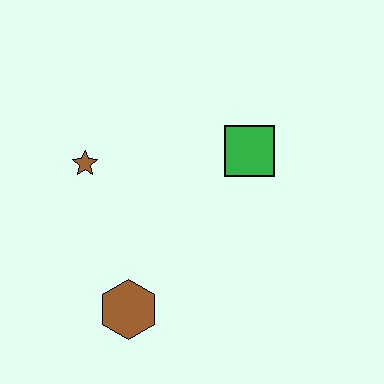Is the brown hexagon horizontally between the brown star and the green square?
Yes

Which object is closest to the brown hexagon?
The brown star is closest to the brown hexagon.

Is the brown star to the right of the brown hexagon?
No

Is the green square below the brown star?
No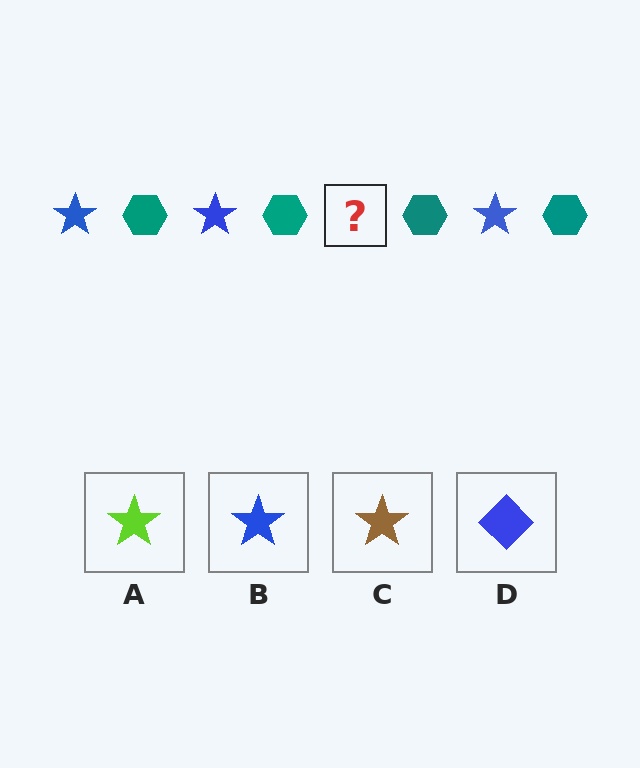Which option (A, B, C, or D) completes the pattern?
B.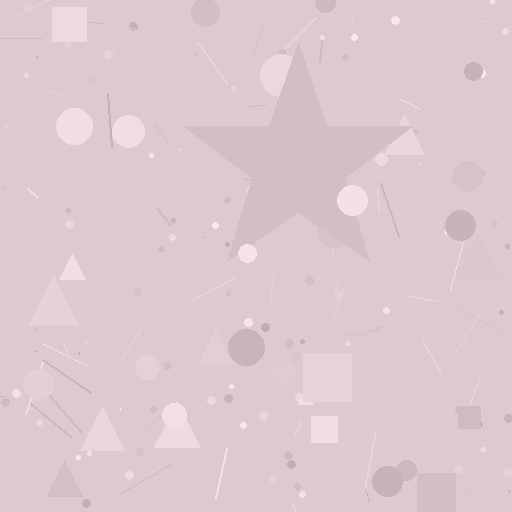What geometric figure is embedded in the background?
A star is embedded in the background.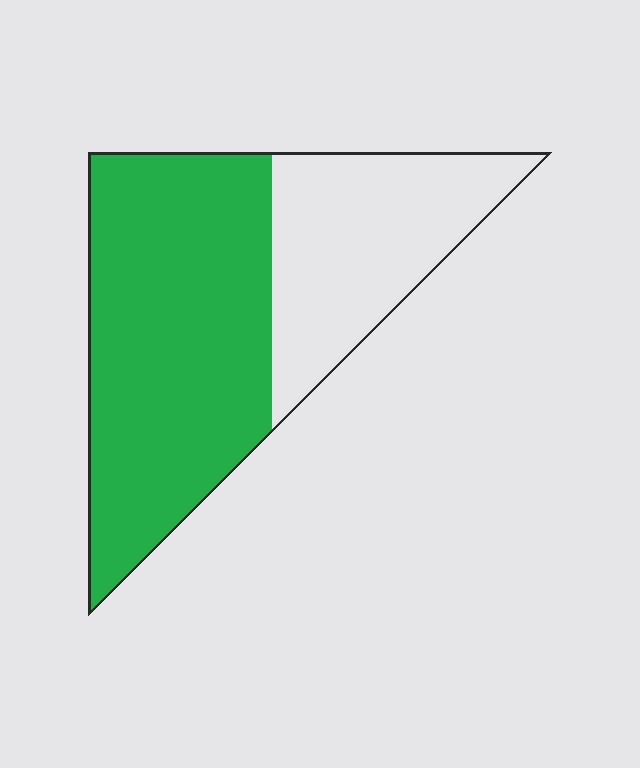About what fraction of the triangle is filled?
About five eighths (5/8).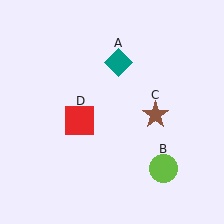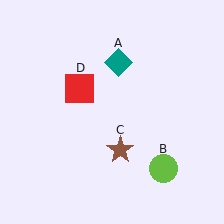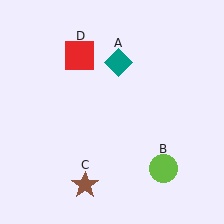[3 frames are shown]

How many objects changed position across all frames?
2 objects changed position: brown star (object C), red square (object D).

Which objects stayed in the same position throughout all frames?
Teal diamond (object A) and lime circle (object B) remained stationary.